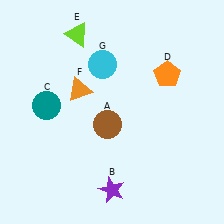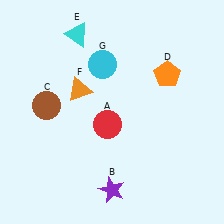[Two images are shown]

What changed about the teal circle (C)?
In Image 1, C is teal. In Image 2, it changed to brown.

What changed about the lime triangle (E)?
In Image 1, E is lime. In Image 2, it changed to cyan.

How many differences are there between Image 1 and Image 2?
There are 3 differences between the two images.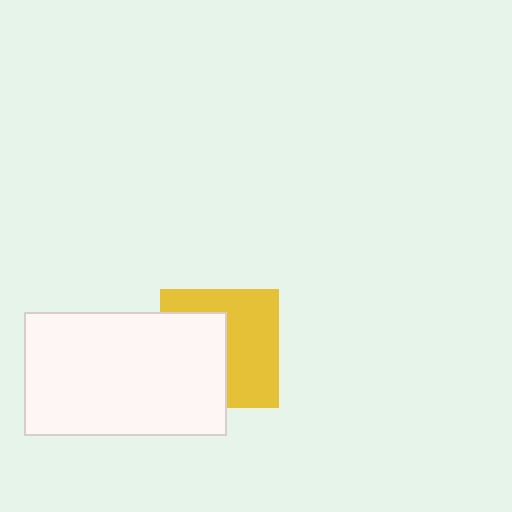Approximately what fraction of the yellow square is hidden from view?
Roughly 46% of the yellow square is hidden behind the white rectangle.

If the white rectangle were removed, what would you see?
You would see the complete yellow square.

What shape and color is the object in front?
The object in front is a white rectangle.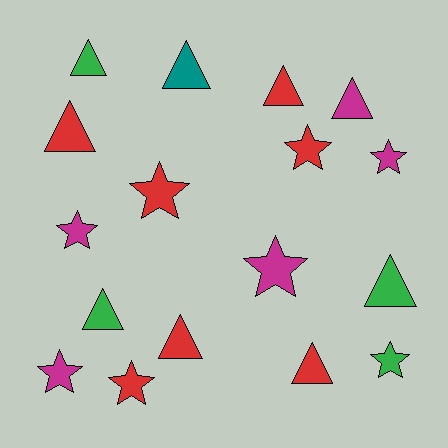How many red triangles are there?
There are 4 red triangles.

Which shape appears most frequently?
Triangle, with 9 objects.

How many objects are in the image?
There are 17 objects.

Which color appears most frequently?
Red, with 7 objects.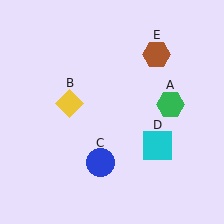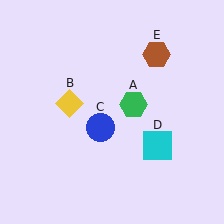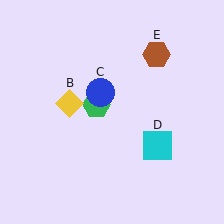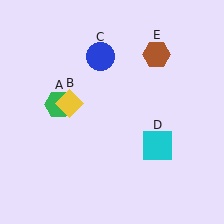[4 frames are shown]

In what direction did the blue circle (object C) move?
The blue circle (object C) moved up.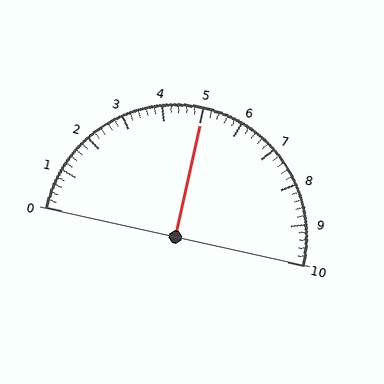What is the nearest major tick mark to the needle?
The nearest major tick mark is 5.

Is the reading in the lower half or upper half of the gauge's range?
The reading is in the upper half of the range (0 to 10).